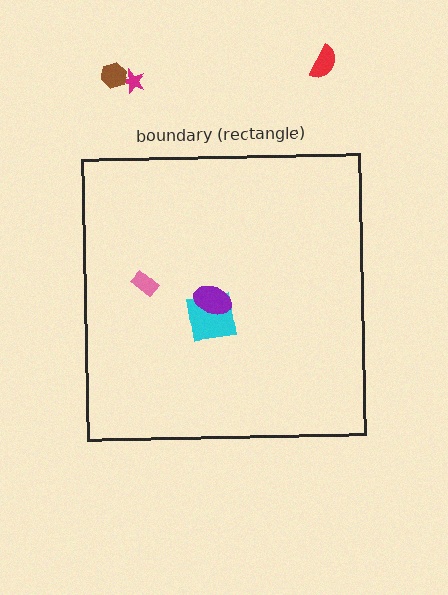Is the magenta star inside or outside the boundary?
Outside.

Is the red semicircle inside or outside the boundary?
Outside.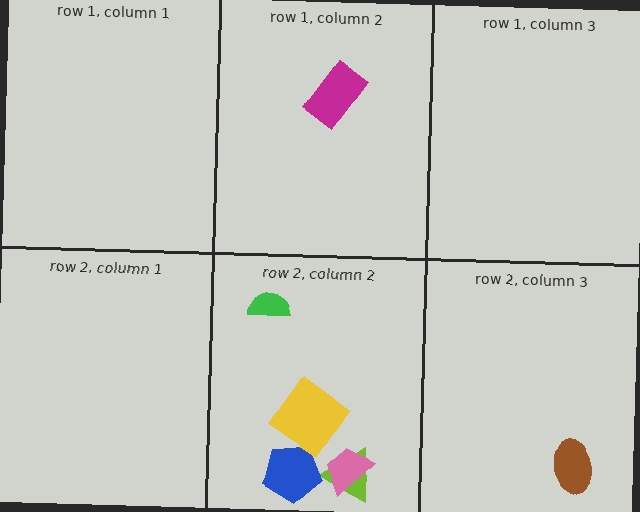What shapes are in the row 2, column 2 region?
The lime triangle, the blue pentagon, the green semicircle, the pink trapezoid, the yellow diamond.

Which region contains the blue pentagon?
The row 2, column 2 region.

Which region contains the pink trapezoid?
The row 2, column 2 region.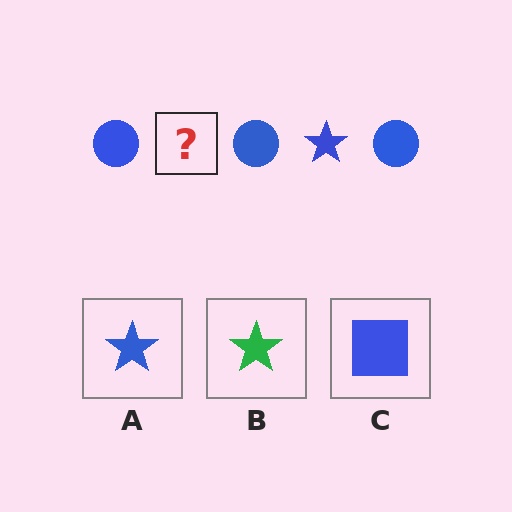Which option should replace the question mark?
Option A.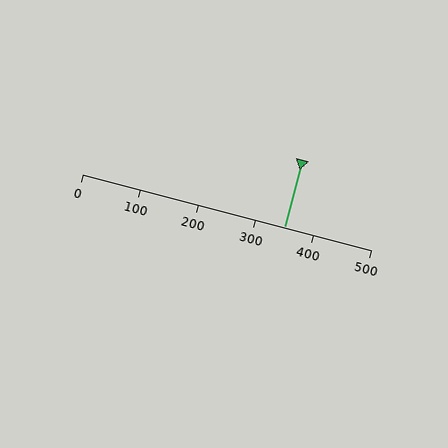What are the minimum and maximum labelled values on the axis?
The axis runs from 0 to 500.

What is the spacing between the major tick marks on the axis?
The major ticks are spaced 100 apart.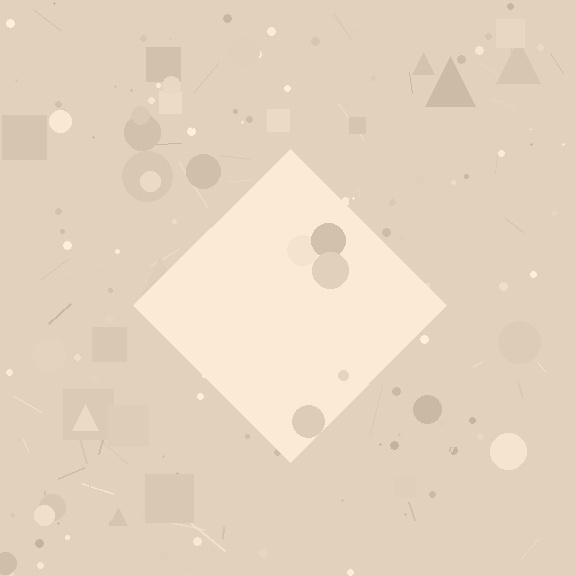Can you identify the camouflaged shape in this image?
The camouflaged shape is a diamond.